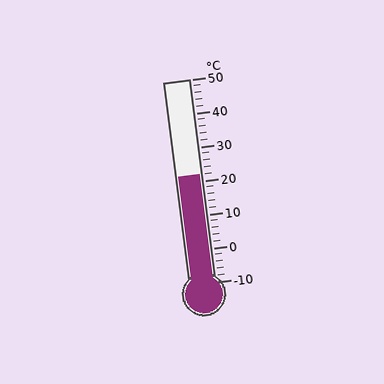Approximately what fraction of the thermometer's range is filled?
The thermometer is filled to approximately 55% of its range.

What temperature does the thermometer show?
The thermometer shows approximately 22°C.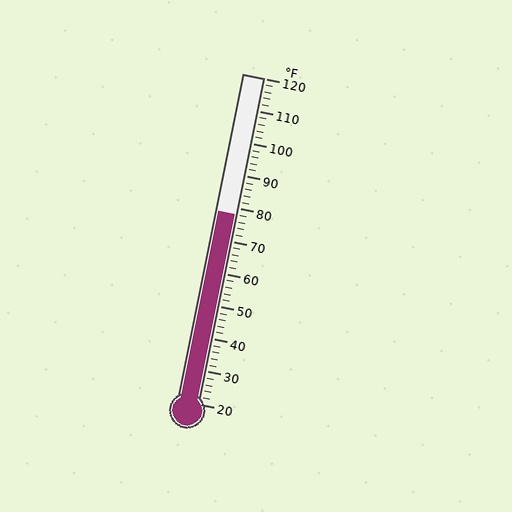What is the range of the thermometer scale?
The thermometer scale ranges from 20°F to 120°F.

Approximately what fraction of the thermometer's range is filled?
The thermometer is filled to approximately 60% of its range.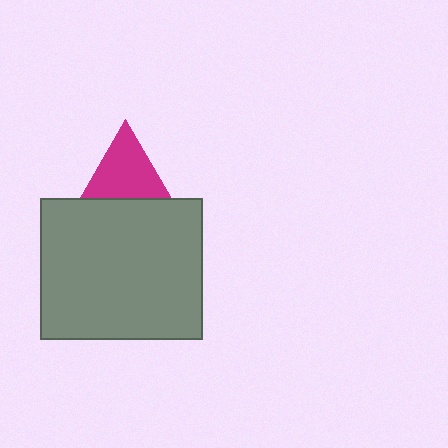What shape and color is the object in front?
The object in front is a gray rectangle.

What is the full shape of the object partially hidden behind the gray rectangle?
The partially hidden object is a magenta triangle.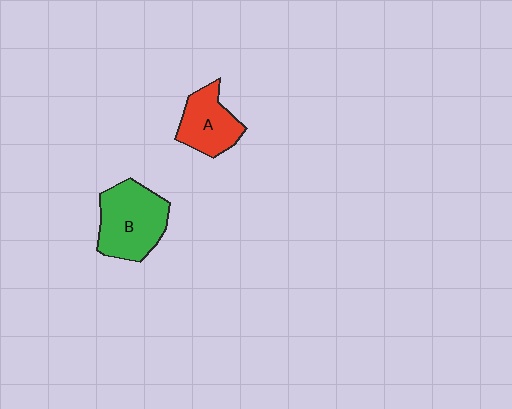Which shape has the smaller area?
Shape A (red).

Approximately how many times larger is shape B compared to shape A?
Approximately 1.4 times.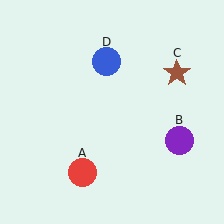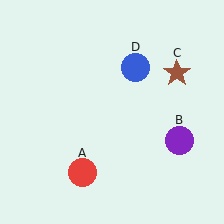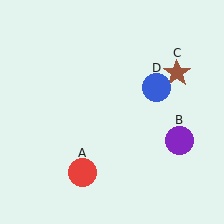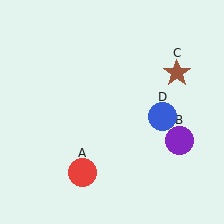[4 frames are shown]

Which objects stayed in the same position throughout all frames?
Red circle (object A) and purple circle (object B) and brown star (object C) remained stationary.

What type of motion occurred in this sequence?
The blue circle (object D) rotated clockwise around the center of the scene.